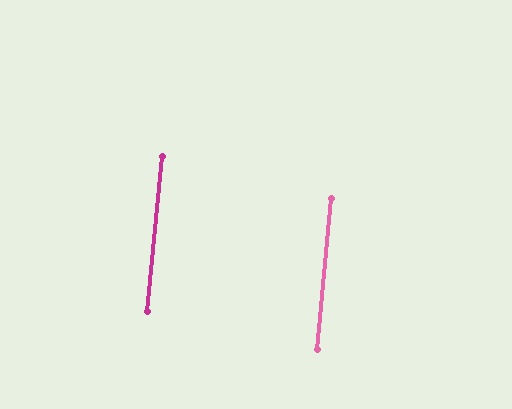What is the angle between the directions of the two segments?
Approximately 0 degrees.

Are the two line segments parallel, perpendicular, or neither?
Parallel — their directions differ by only 0.1°.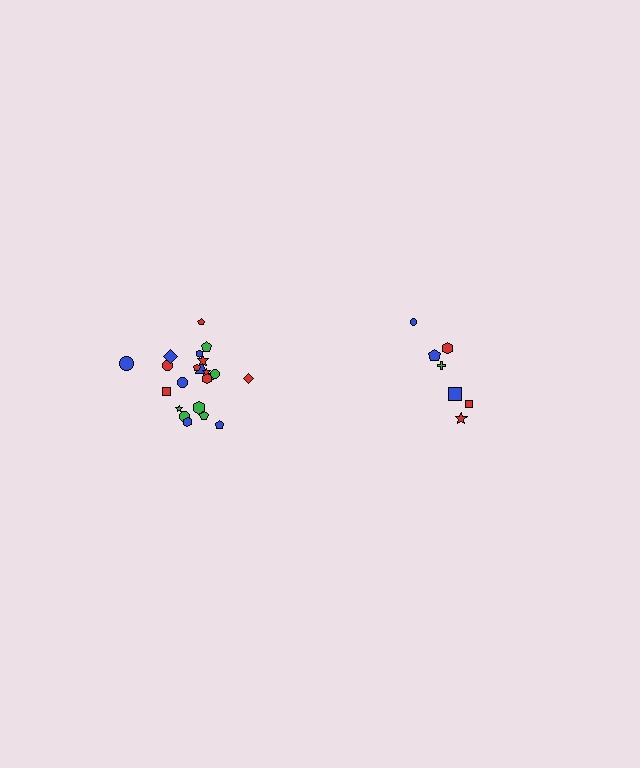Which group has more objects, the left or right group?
The left group.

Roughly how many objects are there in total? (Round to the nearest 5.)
Roughly 30 objects in total.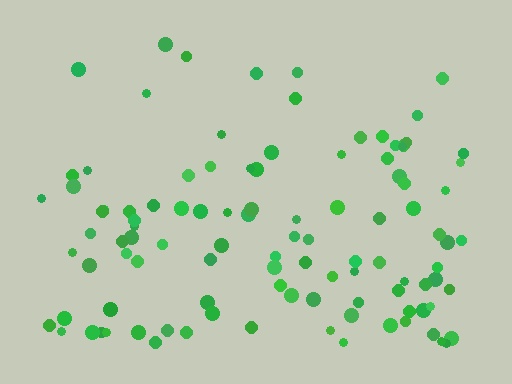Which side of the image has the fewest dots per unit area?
The top.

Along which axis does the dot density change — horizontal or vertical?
Vertical.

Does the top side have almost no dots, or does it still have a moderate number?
Still a moderate number, just noticeably fewer than the bottom.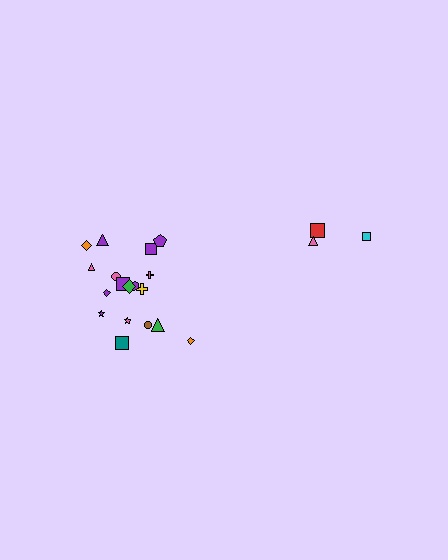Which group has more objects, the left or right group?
The left group.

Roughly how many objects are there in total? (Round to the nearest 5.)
Roughly 20 objects in total.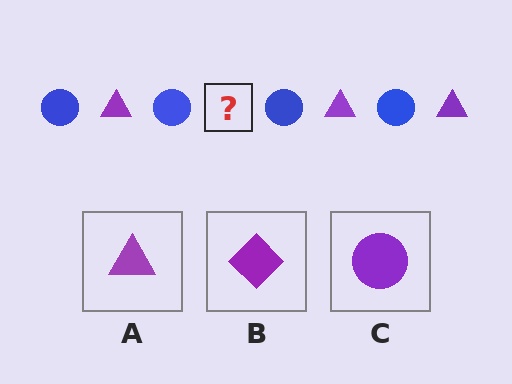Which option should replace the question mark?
Option A.